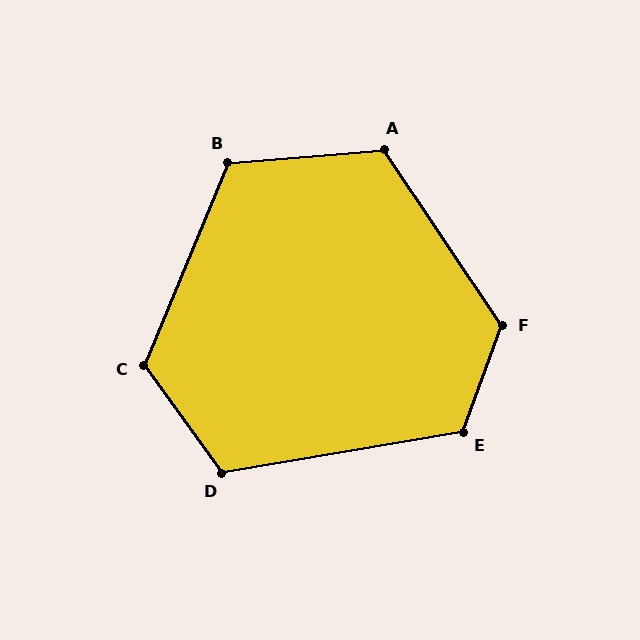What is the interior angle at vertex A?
Approximately 119 degrees (obtuse).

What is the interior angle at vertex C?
Approximately 122 degrees (obtuse).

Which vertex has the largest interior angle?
F, at approximately 126 degrees.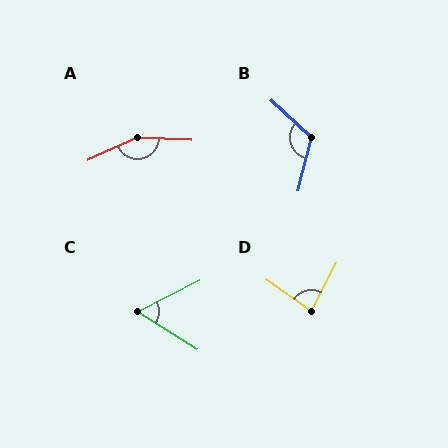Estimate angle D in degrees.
Approximately 82 degrees.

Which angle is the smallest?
C, at approximately 58 degrees.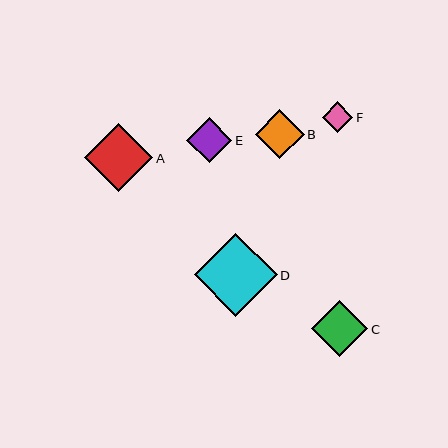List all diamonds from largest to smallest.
From largest to smallest: D, A, C, B, E, F.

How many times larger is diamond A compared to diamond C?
Diamond A is approximately 1.2 times the size of diamond C.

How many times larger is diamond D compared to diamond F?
Diamond D is approximately 2.7 times the size of diamond F.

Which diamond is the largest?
Diamond D is the largest with a size of approximately 83 pixels.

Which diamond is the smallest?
Diamond F is the smallest with a size of approximately 30 pixels.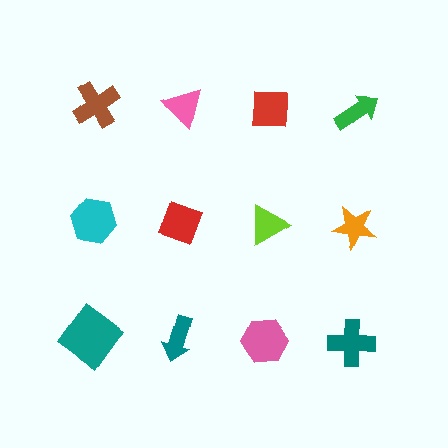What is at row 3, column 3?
A pink hexagon.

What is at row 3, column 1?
A teal diamond.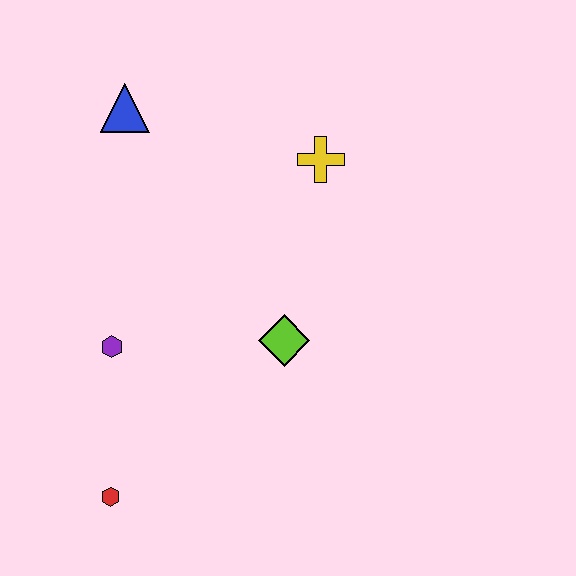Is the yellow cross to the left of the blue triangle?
No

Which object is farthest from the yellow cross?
The red hexagon is farthest from the yellow cross.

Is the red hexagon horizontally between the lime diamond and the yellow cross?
No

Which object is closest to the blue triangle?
The yellow cross is closest to the blue triangle.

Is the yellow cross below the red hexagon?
No